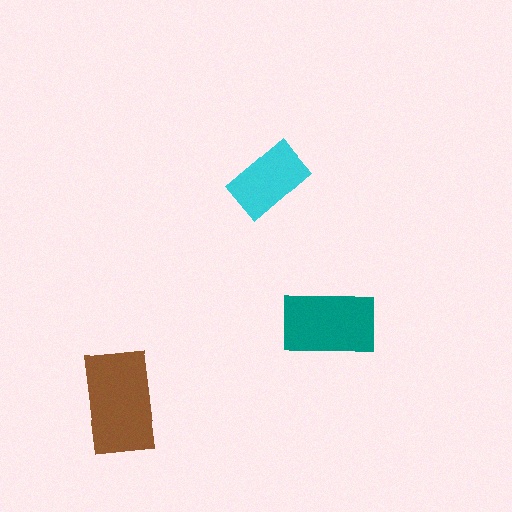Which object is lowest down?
The brown rectangle is bottommost.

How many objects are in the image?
There are 3 objects in the image.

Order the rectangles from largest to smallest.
the brown one, the teal one, the cyan one.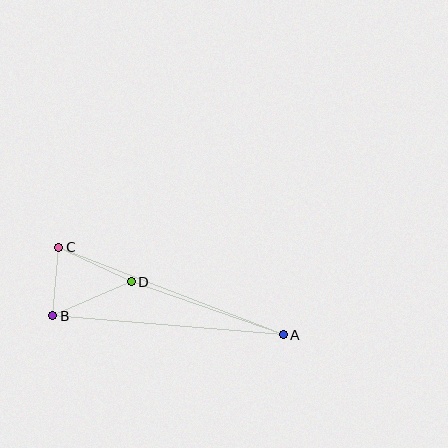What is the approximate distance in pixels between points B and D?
The distance between B and D is approximately 85 pixels.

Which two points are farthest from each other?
Points A and C are farthest from each other.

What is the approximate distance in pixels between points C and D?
The distance between C and D is approximately 80 pixels.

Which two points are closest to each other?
Points B and C are closest to each other.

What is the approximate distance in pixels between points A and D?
The distance between A and D is approximately 161 pixels.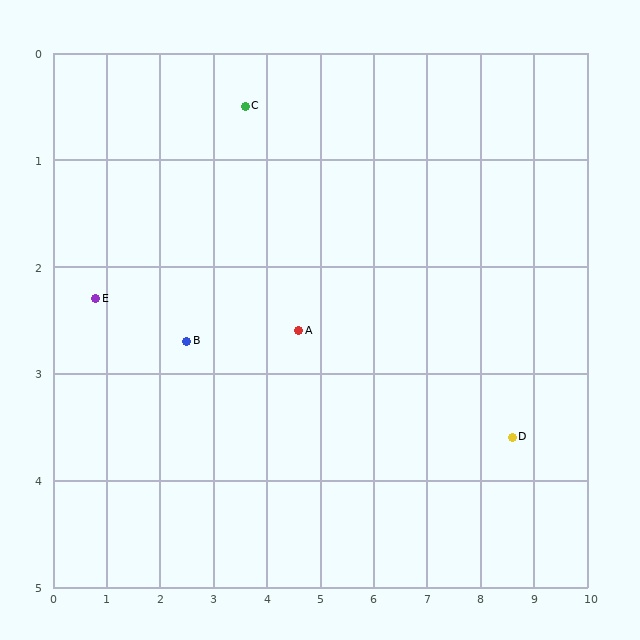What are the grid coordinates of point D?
Point D is at approximately (8.6, 3.6).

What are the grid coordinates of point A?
Point A is at approximately (4.6, 2.6).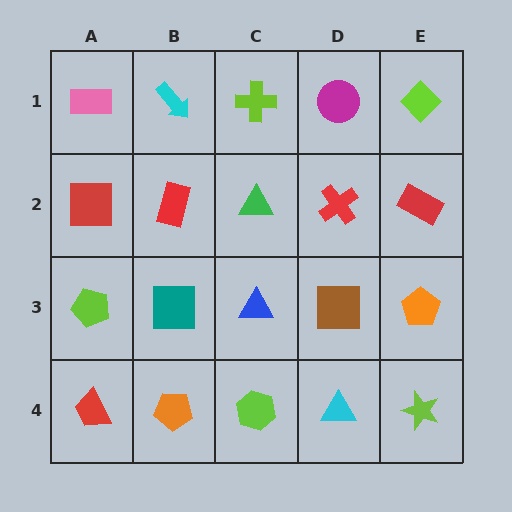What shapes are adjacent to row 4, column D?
A brown square (row 3, column D), a lime hexagon (row 4, column C), a lime star (row 4, column E).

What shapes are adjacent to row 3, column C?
A green triangle (row 2, column C), a lime hexagon (row 4, column C), a teal square (row 3, column B), a brown square (row 3, column D).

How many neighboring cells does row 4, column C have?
3.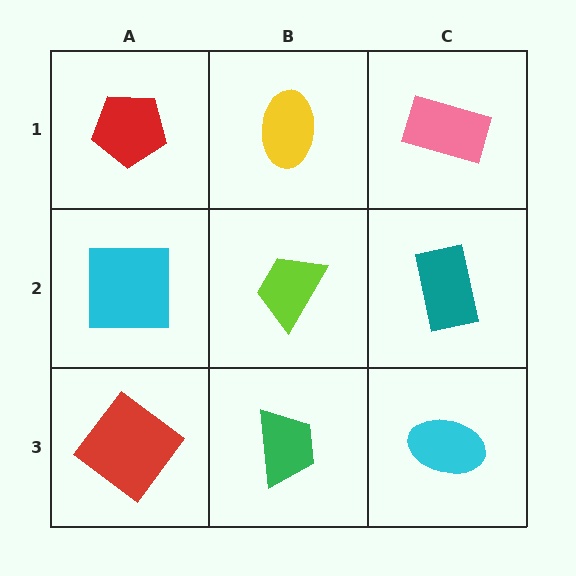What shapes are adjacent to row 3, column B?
A lime trapezoid (row 2, column B), a red diamond (row 3, column A), a cyan ellipse (row 3, column C).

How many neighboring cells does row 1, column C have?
2.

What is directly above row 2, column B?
A yellow ellipse.